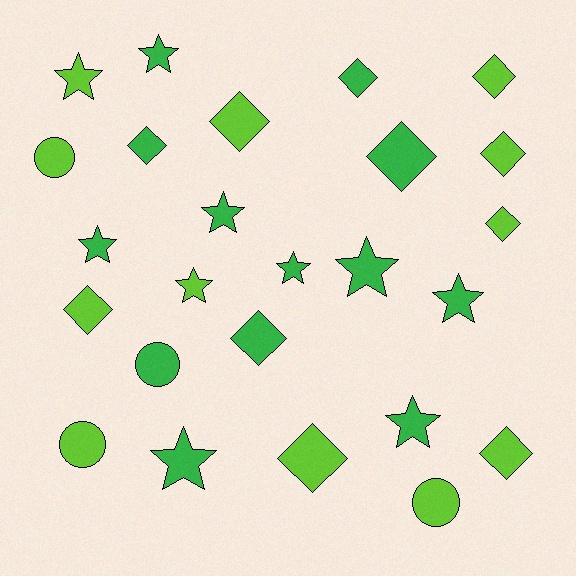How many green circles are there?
There is 1 green circle.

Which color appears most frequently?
Green, with 13 objects.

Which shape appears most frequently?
Diamond, with 11 objects.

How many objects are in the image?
There are 25 objects.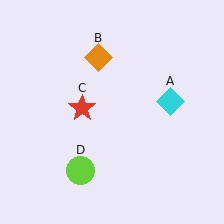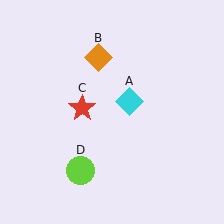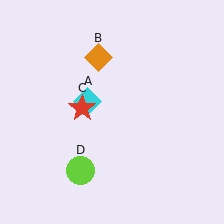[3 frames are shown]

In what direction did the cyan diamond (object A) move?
The cyan diamond (object A) moved left.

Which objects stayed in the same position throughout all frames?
Orange diamond (object B) and red star (object C) and lime circle (object D) remained stationary.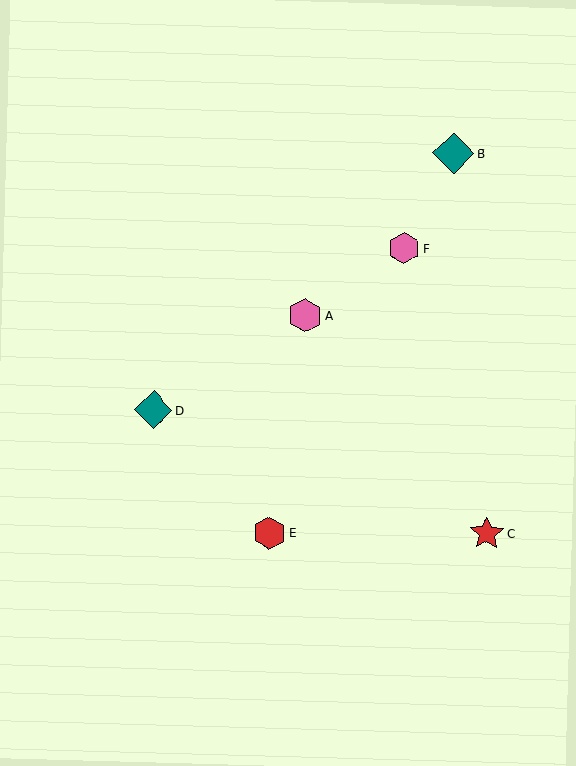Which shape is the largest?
The teal diamond (labeled B) is the largest.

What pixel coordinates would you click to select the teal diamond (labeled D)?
Click at (153, 410) to select the teal diamond D.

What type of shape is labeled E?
Shape E is a red hexagon.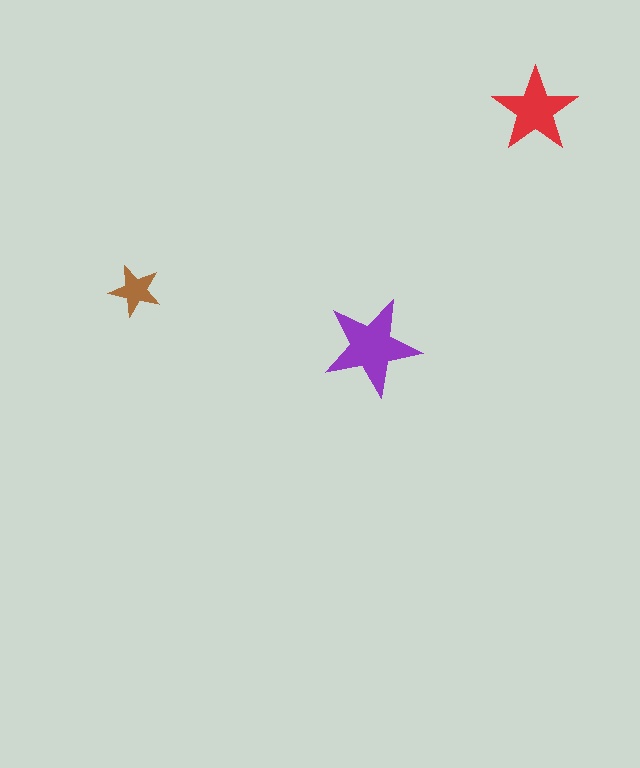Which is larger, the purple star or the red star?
The purple one.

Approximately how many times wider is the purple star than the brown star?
About 2 times wider.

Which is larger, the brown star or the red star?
The red one.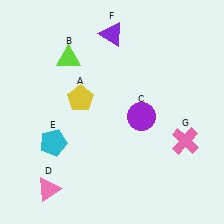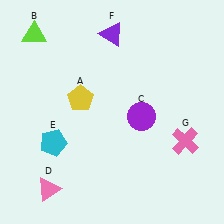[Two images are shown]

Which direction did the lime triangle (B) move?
The lime triangle (B) moved left.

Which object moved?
The lime triangle (B) moved left.